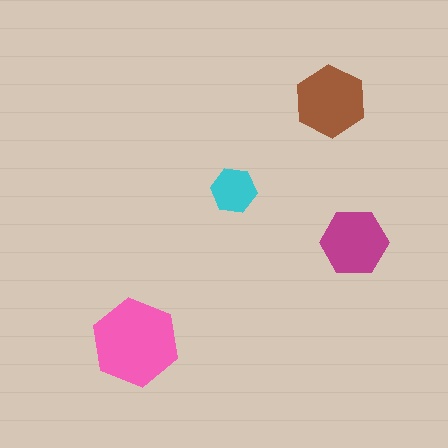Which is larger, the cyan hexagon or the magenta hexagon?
The magenta one.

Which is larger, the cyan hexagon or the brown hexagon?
The brown one.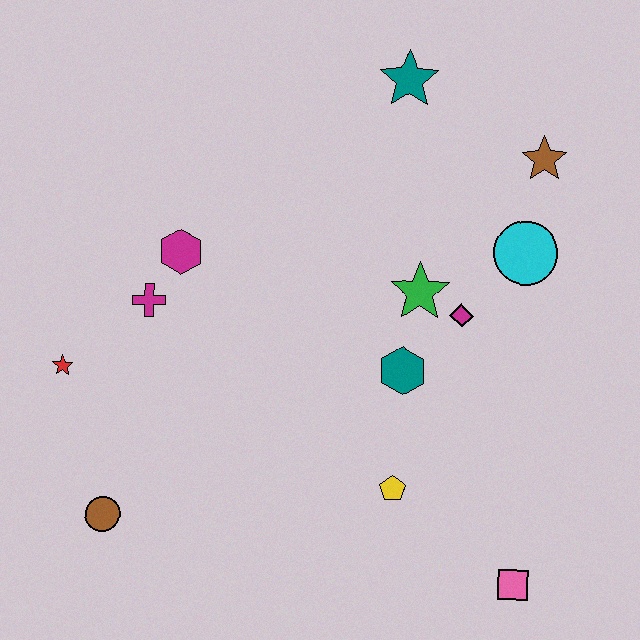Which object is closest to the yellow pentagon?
The teal hexagon is closest to the yellow pentagon.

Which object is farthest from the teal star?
The brown circle is farthest from the teal star.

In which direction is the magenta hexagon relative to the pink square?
The magenta hexagon is to the left of the pink square.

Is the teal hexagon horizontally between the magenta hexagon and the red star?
No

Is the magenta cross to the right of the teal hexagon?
No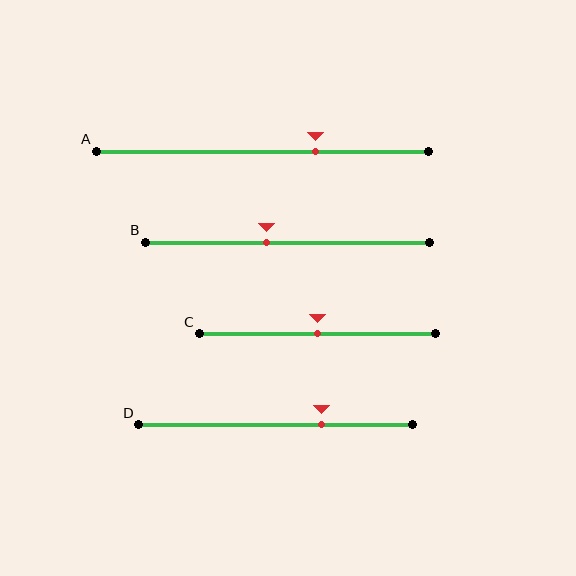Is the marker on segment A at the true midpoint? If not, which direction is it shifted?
No, the marker on segment A is shifted to the right by about 16% of the segment length.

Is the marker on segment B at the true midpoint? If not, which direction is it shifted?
No, the marker on segment B is shifted to the left by about 7% of the segment length.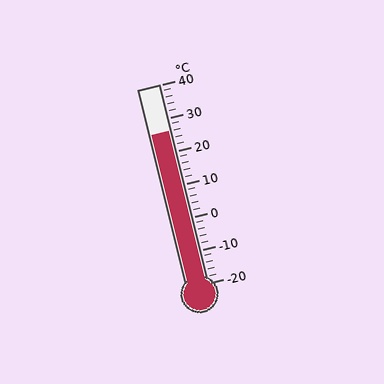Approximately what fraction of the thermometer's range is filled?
The thermometer is filled to approximately 75% of its range.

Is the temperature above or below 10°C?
The temperature is above 10°C.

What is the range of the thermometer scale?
The thermometer scale ranges from -20°C to 40°C.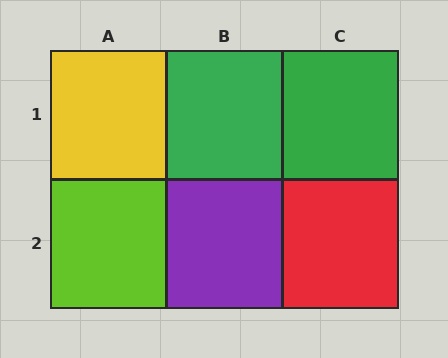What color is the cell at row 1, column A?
Yellow.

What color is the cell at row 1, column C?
Green.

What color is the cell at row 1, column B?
Green.